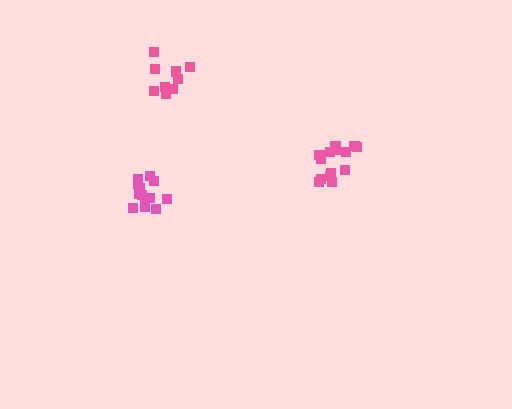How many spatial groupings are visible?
There are 3 spatial groupings.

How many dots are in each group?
Group 1: 13 dots, Group 2: 9 dots, Group 3: 14 dots (36 total).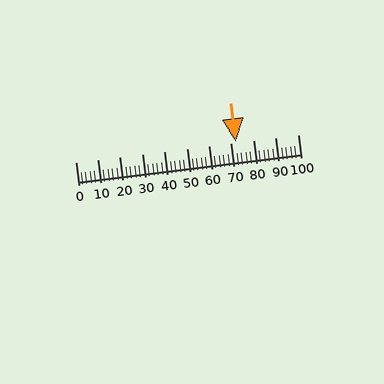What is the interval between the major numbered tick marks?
The major tick marks are spaced 10 units apart.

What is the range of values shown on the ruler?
The ruler shows values from 0 to 100.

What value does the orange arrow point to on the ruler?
The orange arrow points to approximately 72.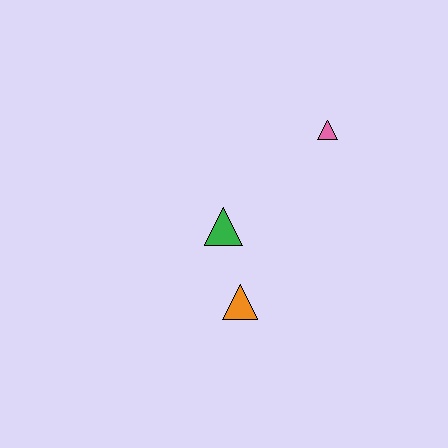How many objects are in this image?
There are 3 objects.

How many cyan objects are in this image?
There are no cyan objects.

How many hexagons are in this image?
There are no hexagons.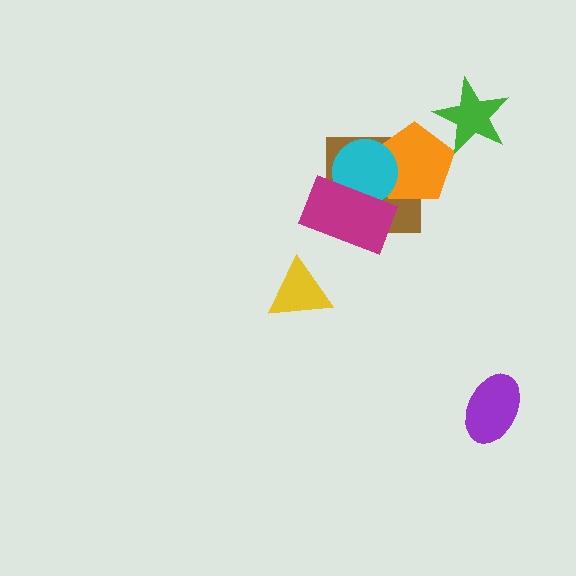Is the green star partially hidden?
No, no other shape covers it.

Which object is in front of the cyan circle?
The magenta rectangle is in front of the cyan circle.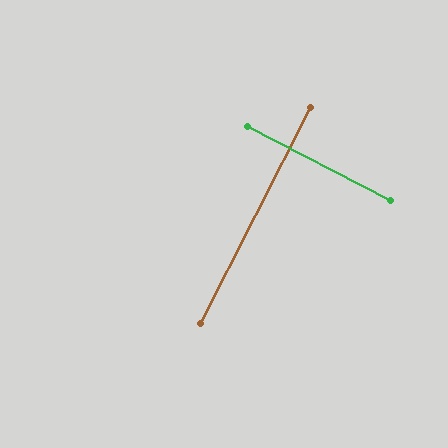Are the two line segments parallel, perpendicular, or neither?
Perpendicular — they meet at approximately 90°.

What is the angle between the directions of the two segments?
Approximately 90 degrees.